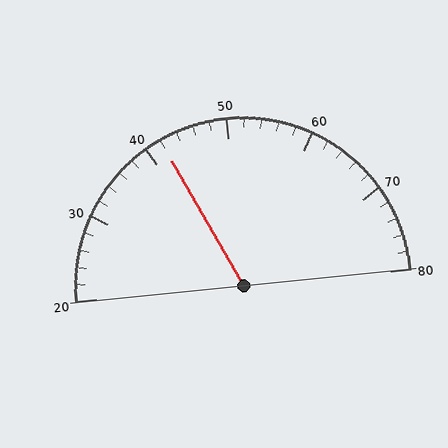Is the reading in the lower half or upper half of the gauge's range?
The reading is in the lower half of the range (20 to 80).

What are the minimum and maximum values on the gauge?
The gauge ranges from 20 to 80.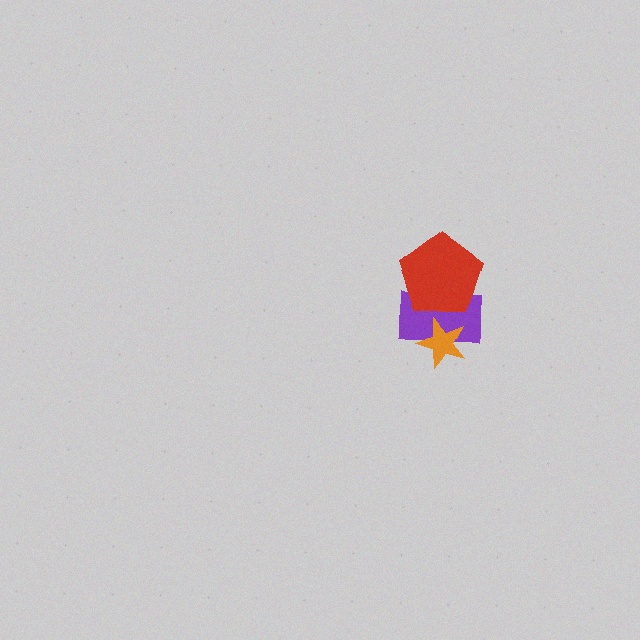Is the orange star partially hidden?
No, no other shape covers it.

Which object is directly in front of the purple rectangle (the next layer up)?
The orange star is directly in front of the purple rectangle.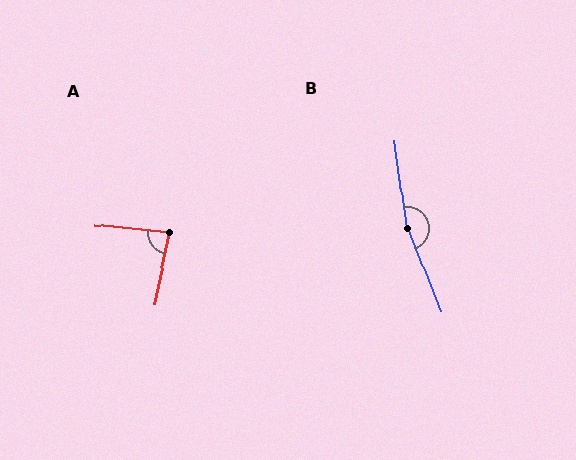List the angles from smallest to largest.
A (83°), B (166°).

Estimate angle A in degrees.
Approximately 83 degrees.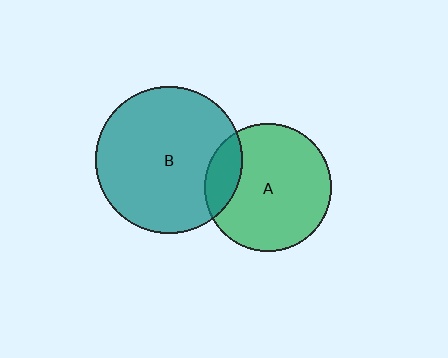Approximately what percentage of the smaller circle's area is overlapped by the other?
Approximately 15%.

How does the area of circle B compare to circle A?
Approximately 1.3 times.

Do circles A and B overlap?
Yes.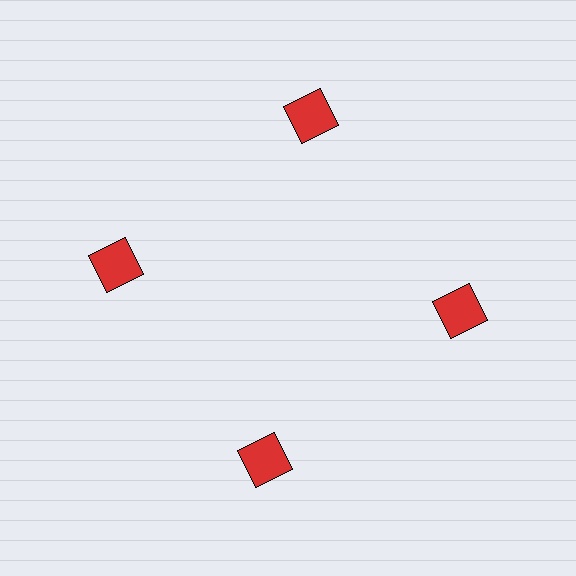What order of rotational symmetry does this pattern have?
This pattern has 4-fold rotational symmetry.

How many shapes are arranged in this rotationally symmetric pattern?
There are 4 shapes, arranged in 4 groups of 1.